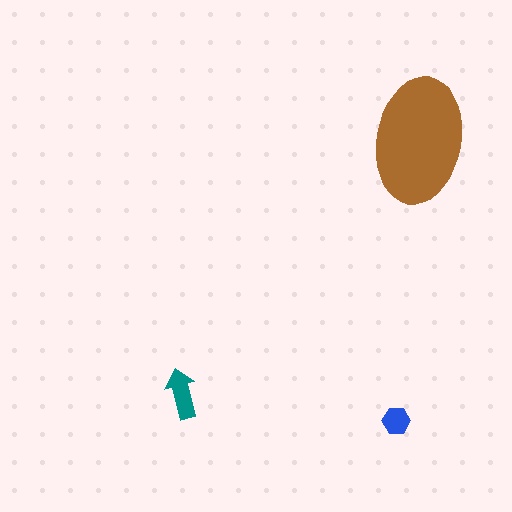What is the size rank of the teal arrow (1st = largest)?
2nd.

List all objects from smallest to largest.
The blue hexagon, the teal arrow, the brown ellipse.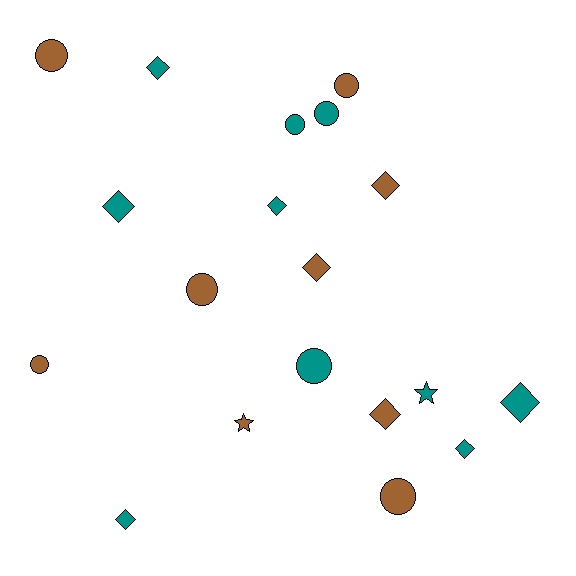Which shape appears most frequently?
Diamond, with 9 objects.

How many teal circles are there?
There are 3 teal circles.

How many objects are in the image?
There are 19 objects.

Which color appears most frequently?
Teal, with 10 objects.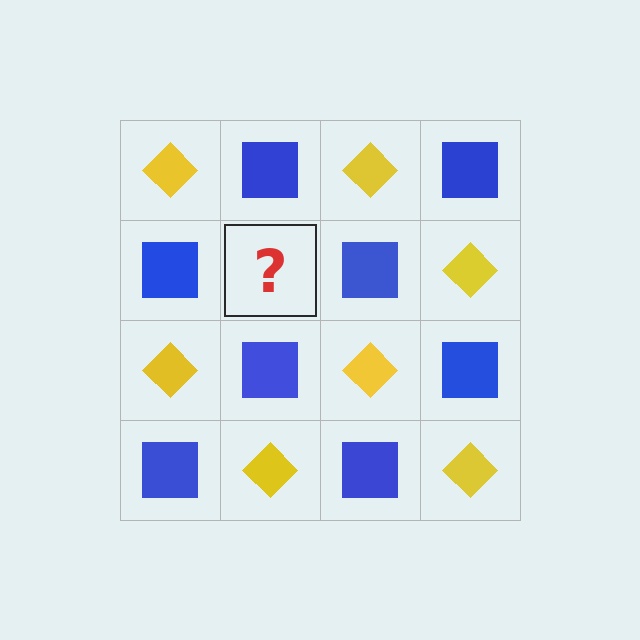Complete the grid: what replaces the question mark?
The question mark should be replaced with a yellow diamond.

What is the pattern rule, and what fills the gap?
The rule is that it alternates yellow diamond and blue square in a checkerboard pattern. The gap should be filled with a yellow diamond.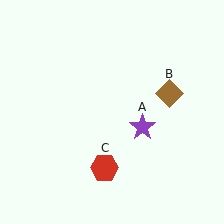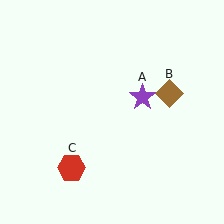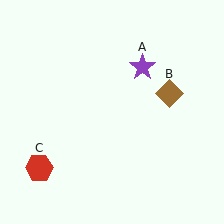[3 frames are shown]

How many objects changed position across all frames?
2 objects changed position: purple star (object A), red hexagon (object C).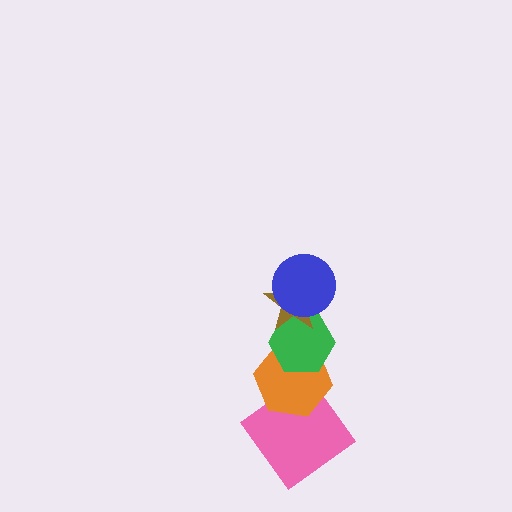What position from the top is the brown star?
The brown star is 2nd from the top.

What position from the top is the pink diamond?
The pink diamond is 5th from the top.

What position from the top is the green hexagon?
The green hexagon is 3rd from the top.